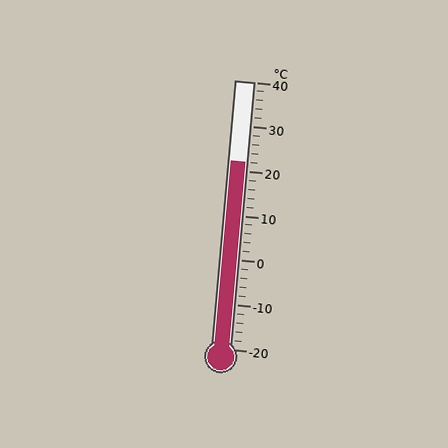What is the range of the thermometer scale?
The thermometer scale ranges from -20°C to 40°C.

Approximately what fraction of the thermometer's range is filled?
The thermometer is filled to approximately 70% of its range.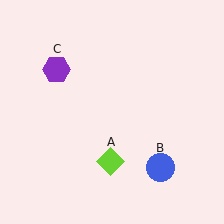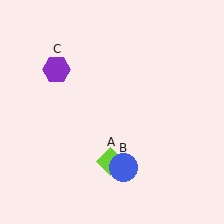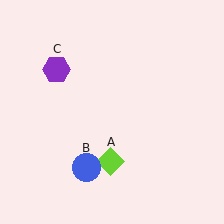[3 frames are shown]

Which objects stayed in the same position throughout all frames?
Lime diamond (object A) and purple hexagon (object C) remained stationary.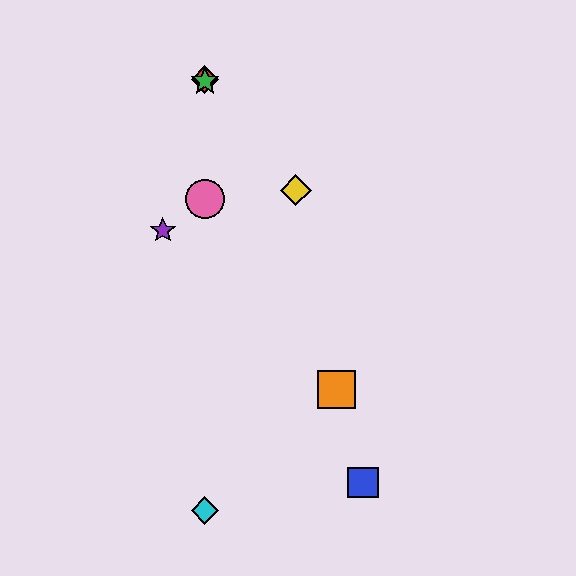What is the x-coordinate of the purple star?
The purple star is at x≈163.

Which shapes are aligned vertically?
The red diamond, the green star, the cyan diamond, the pink circle are aligned vertically.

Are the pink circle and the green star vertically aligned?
Yes, both are at x≈205.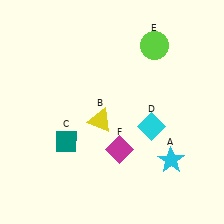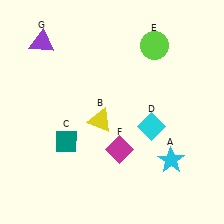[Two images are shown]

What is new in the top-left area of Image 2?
A purple triangle (G) was added in the top-left area of Image 2.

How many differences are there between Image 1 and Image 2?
There is 1 difference between the two images.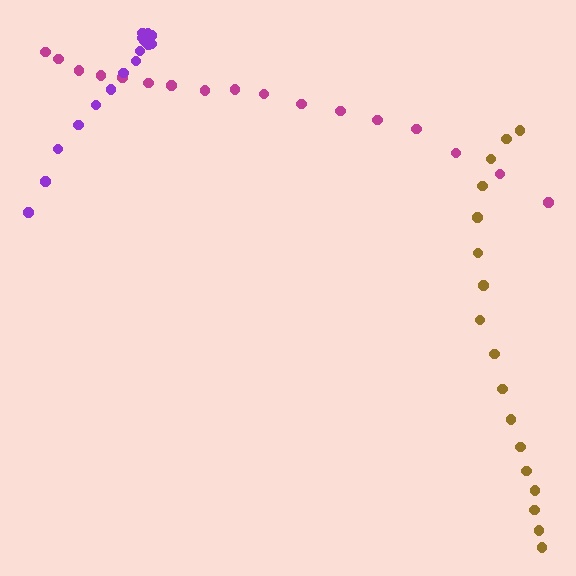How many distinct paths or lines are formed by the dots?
There are 3 distinct paths.